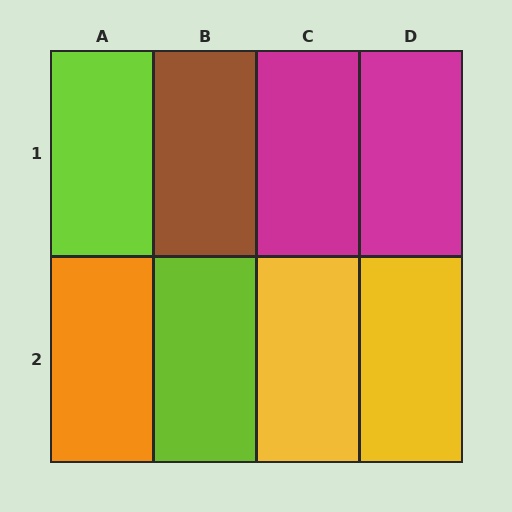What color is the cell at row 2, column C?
Yellow.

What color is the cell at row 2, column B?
Lime.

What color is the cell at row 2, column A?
Orange.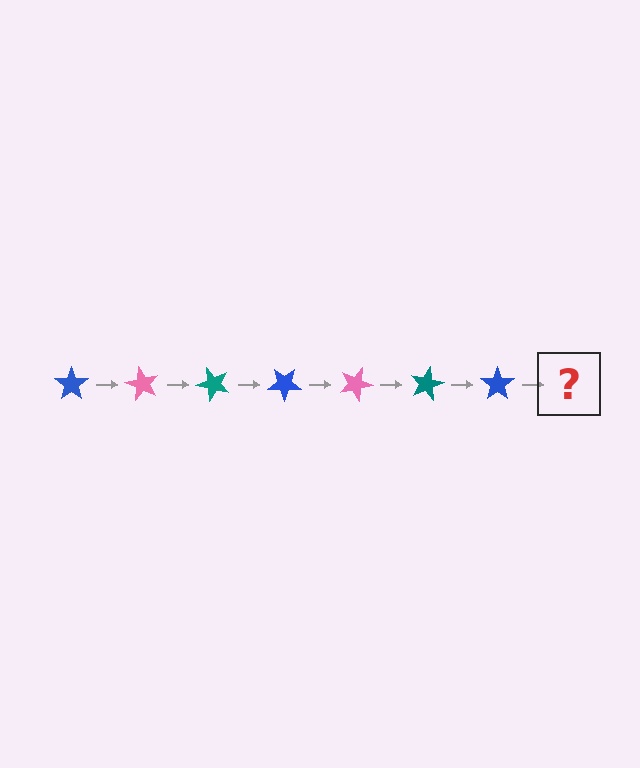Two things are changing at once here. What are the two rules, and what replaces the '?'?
The two rules are that it rotates 60 degrees each step and the color cycles through blue, pink, and teal. The '?' should be a pink star, rotated 420 degrees from the start.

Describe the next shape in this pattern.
It should be a pink star, rotated 420 degrees from the start.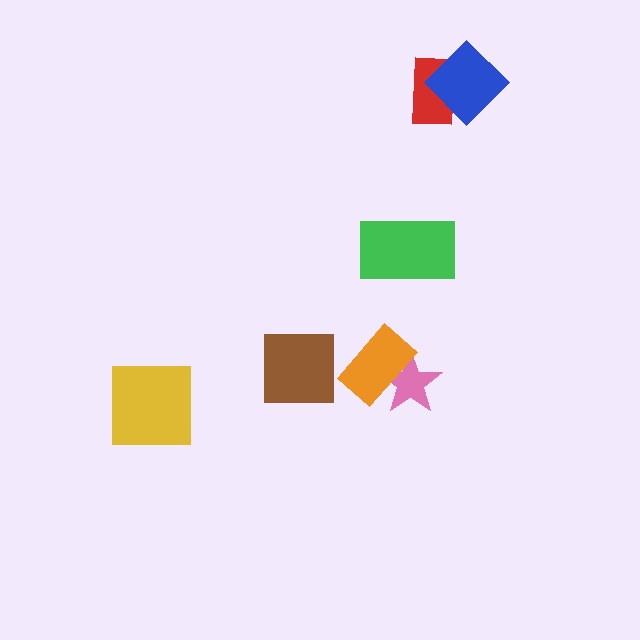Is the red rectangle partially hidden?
Yes, it is partially covered by another shape.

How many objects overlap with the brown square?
0 objects overlap with the brown square.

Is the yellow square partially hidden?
No, no other shape covers it.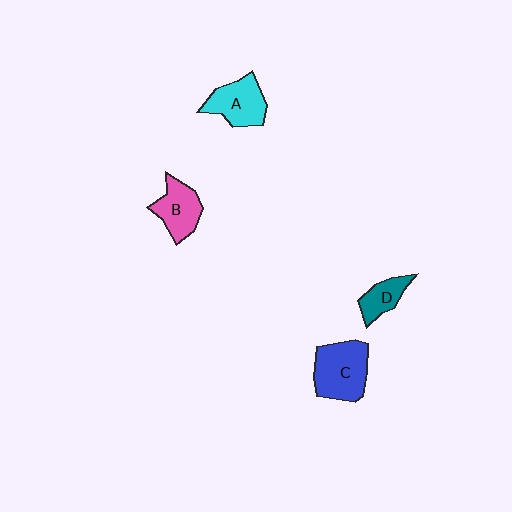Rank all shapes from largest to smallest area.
From largest to smallest: C (blue), A (cyan), B (pink), D (teal).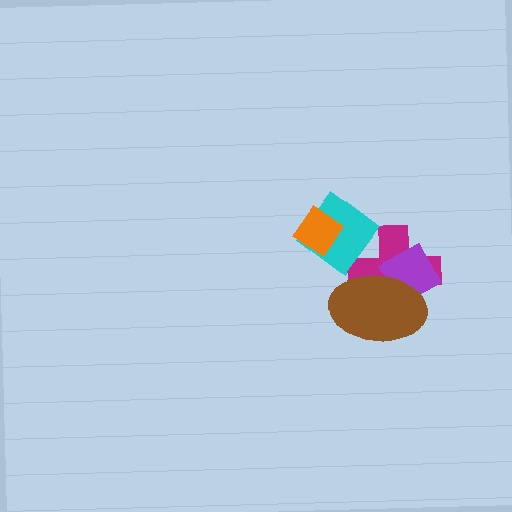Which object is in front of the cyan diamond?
The orange diamond is in front of the cyan diamond.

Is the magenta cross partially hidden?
Yes, it is partially covered by another shape.